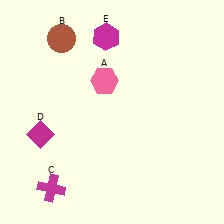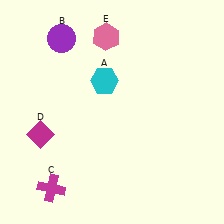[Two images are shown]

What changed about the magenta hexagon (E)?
In Image 1, E is magenta. In Image 2, it changed to pink.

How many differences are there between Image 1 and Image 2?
There are 3 differences between the two images.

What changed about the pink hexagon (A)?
In Image 1, A is pink. In Image 2, it changed to cyan.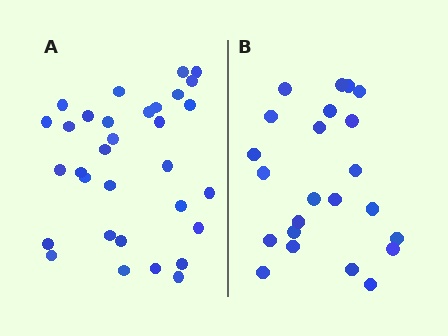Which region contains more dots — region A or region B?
Region A (the left region) has more dots.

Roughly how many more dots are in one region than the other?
Region A has roughly 8 or so more dots than region B.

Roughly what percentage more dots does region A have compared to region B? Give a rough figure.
About 40% more.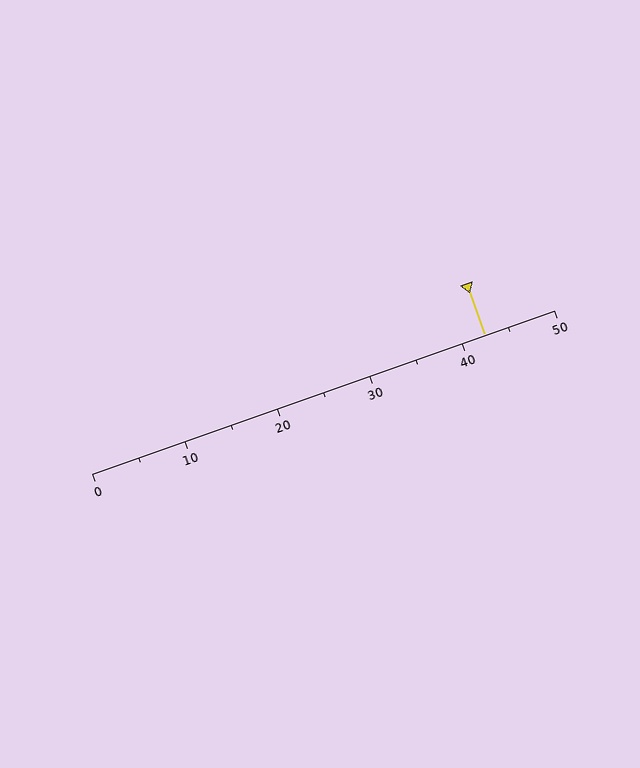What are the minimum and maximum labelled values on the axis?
The axis runs from 0 to 50.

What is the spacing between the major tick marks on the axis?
The major ticks are spaced 10 apart.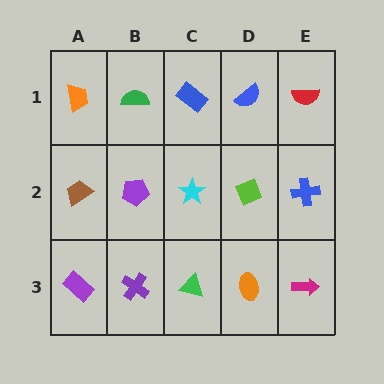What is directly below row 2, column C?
A green triangle.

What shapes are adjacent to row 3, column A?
A brown trapezoid (row 2, column A), a purple cross (row 3, column B).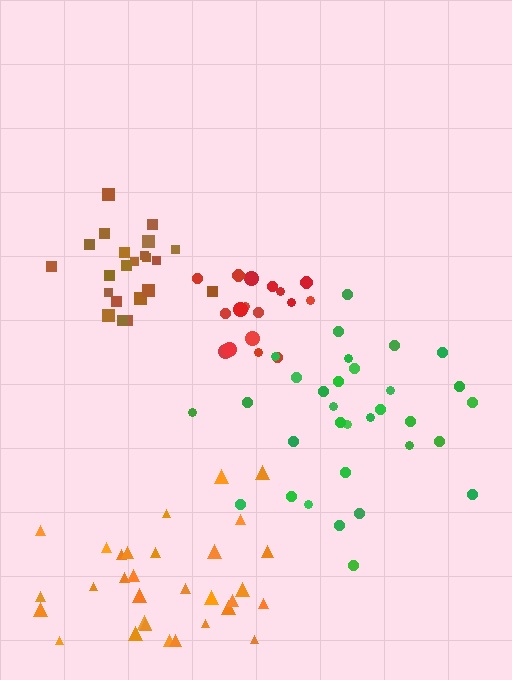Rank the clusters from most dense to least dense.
red, brown, green, orange.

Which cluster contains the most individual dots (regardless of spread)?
Green (32).